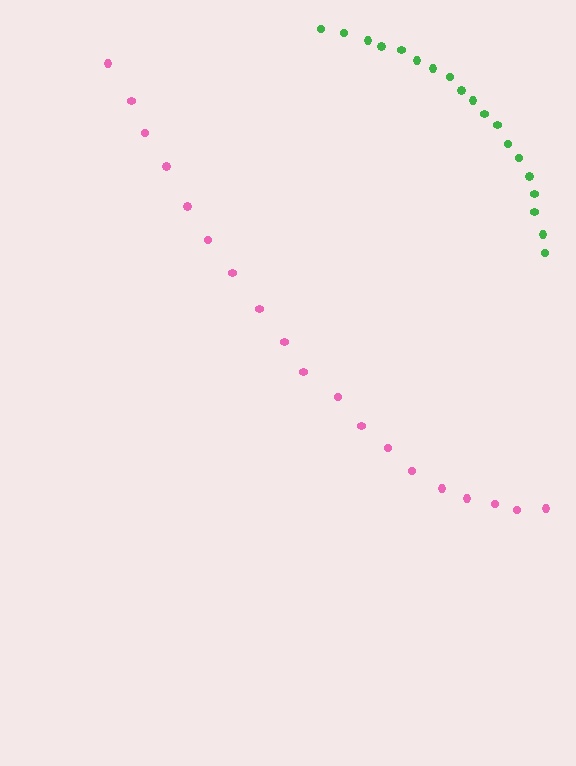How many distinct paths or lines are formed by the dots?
There are 2 distinct paths.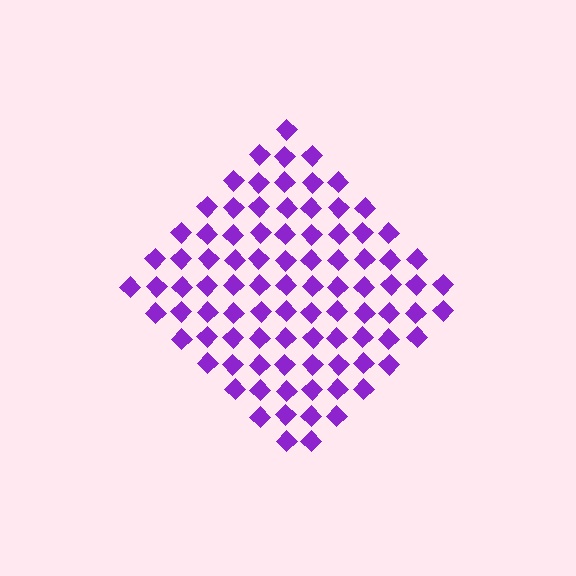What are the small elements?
The small elements are diamonds.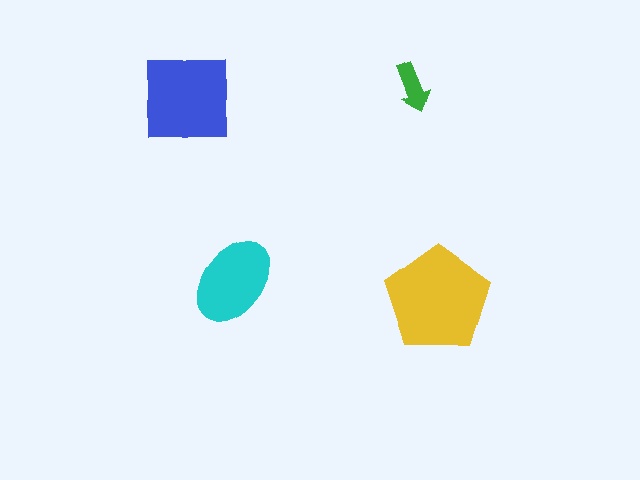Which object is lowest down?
The yellow pentagon is bottommost.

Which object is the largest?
The yellow pentagon.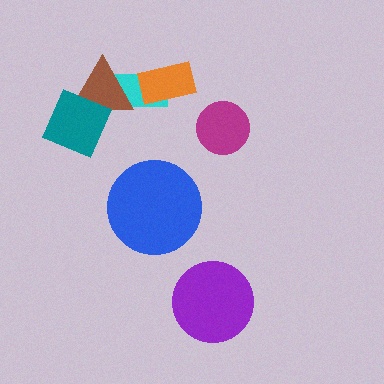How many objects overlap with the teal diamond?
1 object overlaps with the teal diamond.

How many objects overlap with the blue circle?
0 objects overlap with the blue circle.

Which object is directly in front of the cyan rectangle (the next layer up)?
The orange rectangle is directly in front of the cyan rectangle.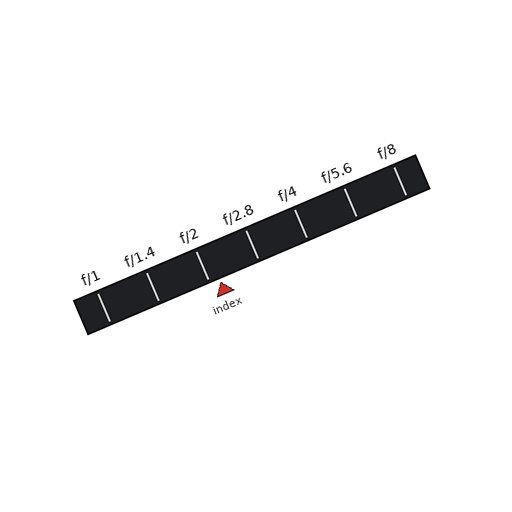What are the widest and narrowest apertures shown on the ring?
The widest aperture shown is f/1 and the narrowest is f/8.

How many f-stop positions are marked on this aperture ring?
There are 7 f-stop positions marked.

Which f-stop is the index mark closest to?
The index mark is closest to f/2.